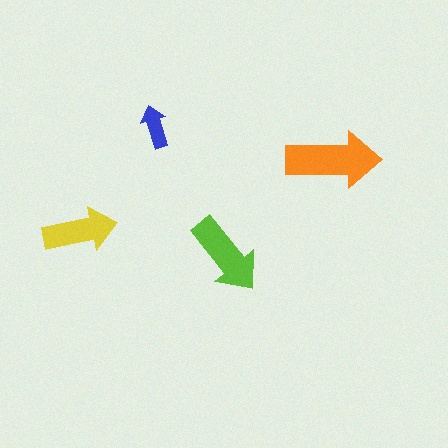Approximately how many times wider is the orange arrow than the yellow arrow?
About 1.5 times wider.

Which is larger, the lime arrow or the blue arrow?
The lime one.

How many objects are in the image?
There are 4 objects in the image.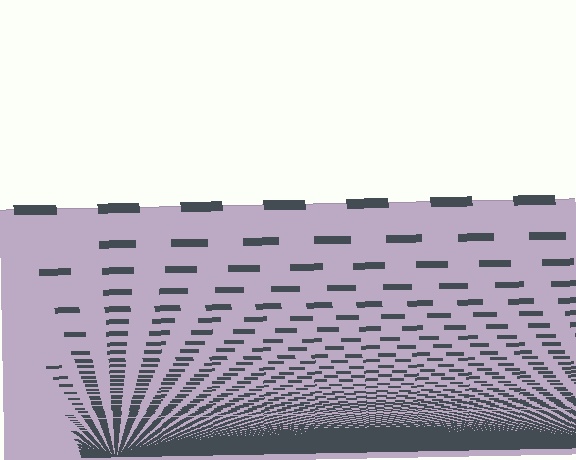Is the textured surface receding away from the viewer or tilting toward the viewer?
The surface appears to tilt toward the viewer. Texture elements get larger and sparser toward the top.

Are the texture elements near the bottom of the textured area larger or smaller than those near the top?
Smaller. The gradient is inverted — elements near the bottom are smaller and denser.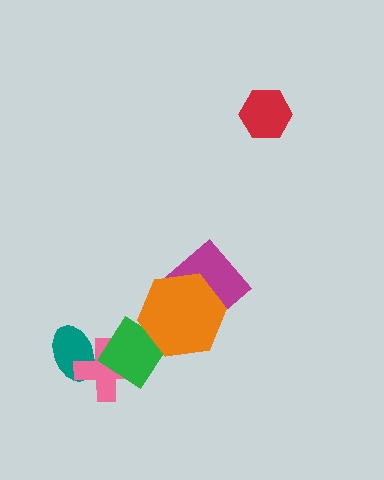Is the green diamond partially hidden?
Yes, it is partially covered by another shape.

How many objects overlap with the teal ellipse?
1 object overlaps with the teal ellipse.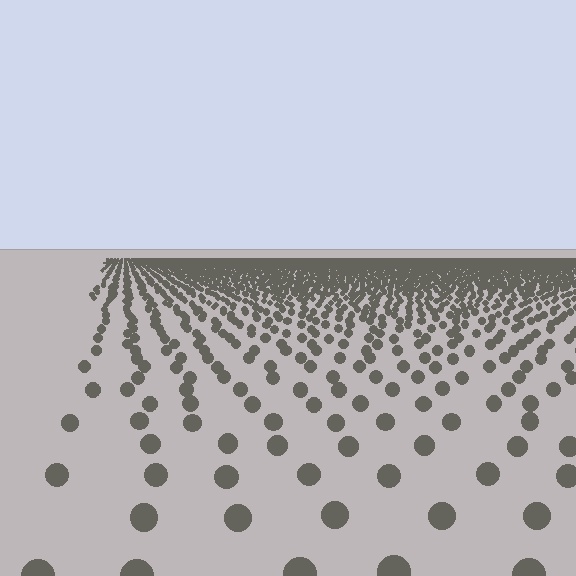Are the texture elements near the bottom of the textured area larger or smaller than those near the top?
Larger. Near the bottom, elements are closer to the viewer and appear at a bigger on-screen size.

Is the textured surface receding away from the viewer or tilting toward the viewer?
The surface is receding away from the viewer. Texture elements get smaller and denser toward the top.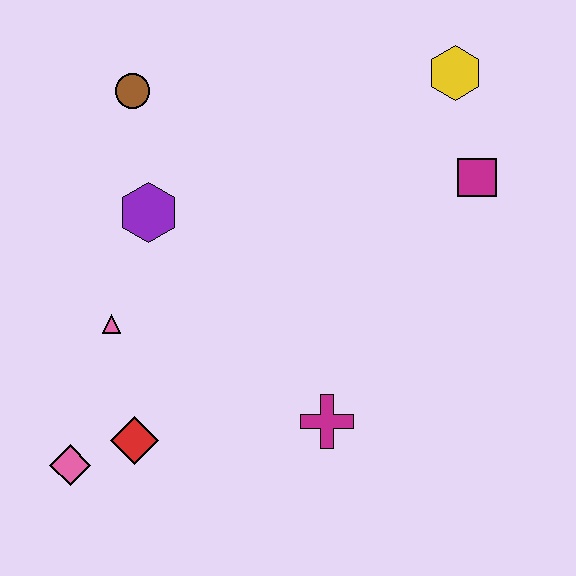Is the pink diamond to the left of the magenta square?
Yes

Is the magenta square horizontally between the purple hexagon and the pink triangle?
No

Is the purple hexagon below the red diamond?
No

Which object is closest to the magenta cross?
The red diamond is closest to the magenta cross.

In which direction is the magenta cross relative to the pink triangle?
The magenta cross is to the right of the pink triangle.